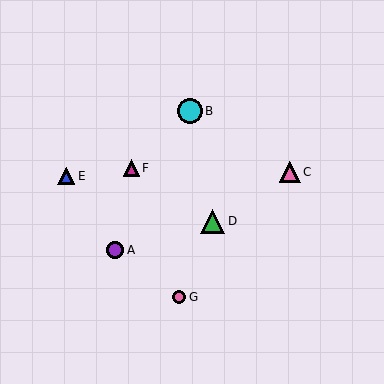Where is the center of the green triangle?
The center of the green triangle is at (213, 221).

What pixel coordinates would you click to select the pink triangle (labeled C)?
Click at (290, 172) to select the pink triangle C.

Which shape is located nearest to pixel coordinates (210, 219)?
The green triangle (labeled D) at (213, 221) is nearest to that location.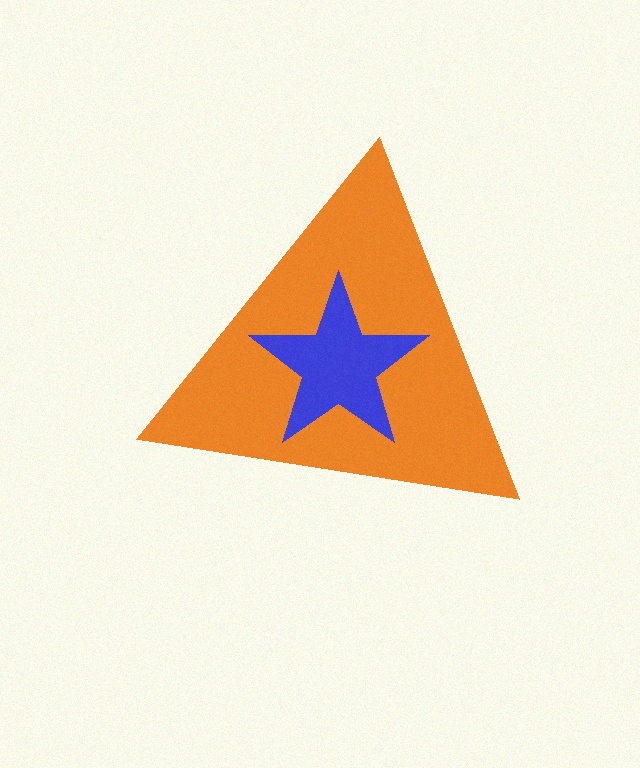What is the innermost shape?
The blue star.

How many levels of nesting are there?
2.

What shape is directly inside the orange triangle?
The blue star.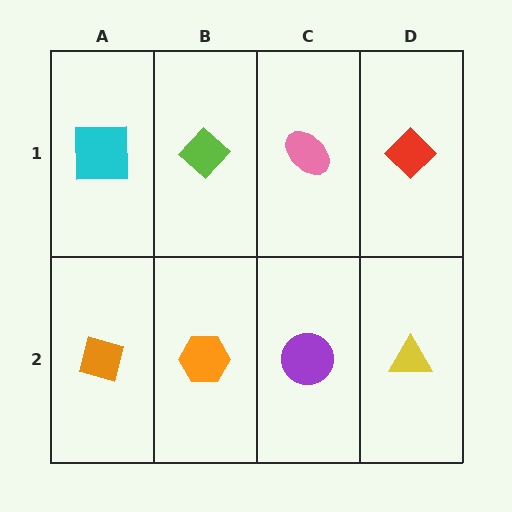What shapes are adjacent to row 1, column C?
A purple circle (row 2, column C), a lime diamond (row 1, column B), a red diamond (row 1, column D).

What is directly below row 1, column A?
An orange diamond.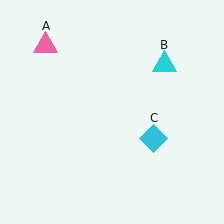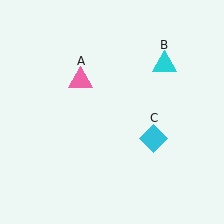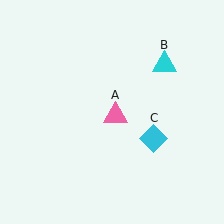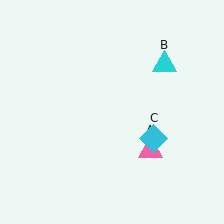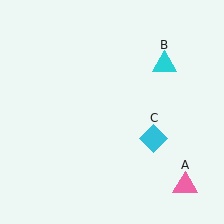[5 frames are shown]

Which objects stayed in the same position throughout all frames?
Cyan triangle (object B) and cyan diamond (object C) remained stationary.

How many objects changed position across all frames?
1 object changed position: pink triangle (object A).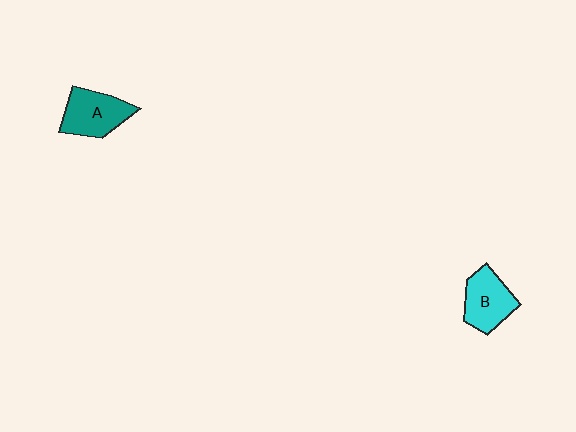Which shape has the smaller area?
Shape B (cyan).